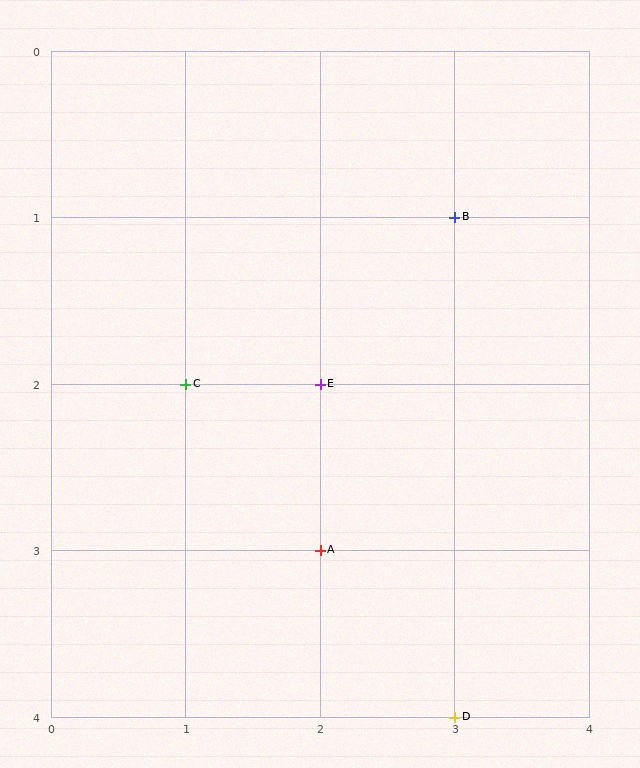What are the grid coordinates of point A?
Point A is at grid coordinates (2, 3).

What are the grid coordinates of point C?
Point C is at grid coordinates (1, 2).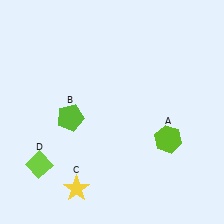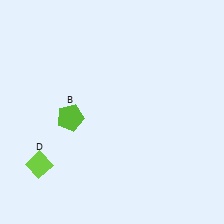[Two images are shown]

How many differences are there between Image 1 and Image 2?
There are 2 differences between the two images.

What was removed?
The lime hexagon (A), the yellow star (C) were removed in Image 2.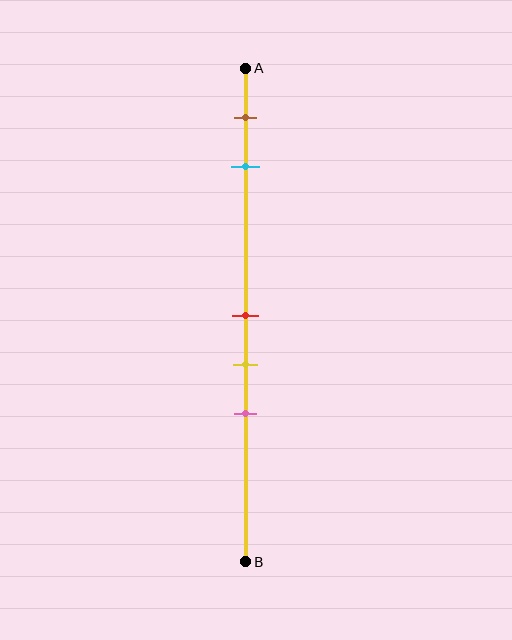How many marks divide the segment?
There are 5 marks dividing the segment.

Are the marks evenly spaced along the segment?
No, the marks are not evenly spaced.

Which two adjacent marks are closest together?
The red and yellow marks are the closest adjacent pair.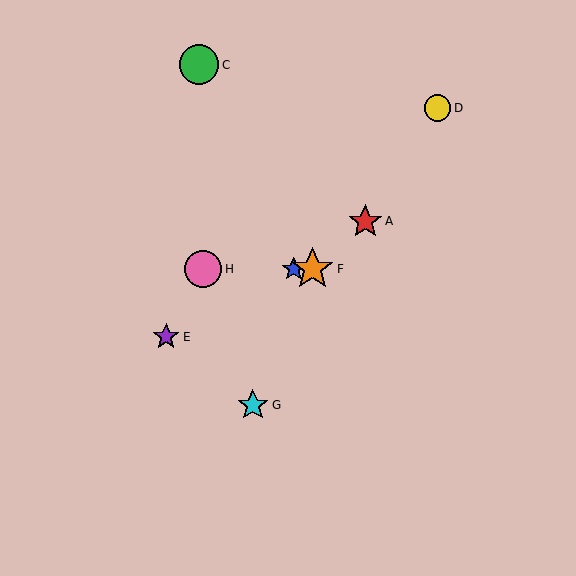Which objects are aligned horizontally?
Objects B, F, H are aligned horizontally.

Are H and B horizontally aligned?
Yes, both are at y≈269.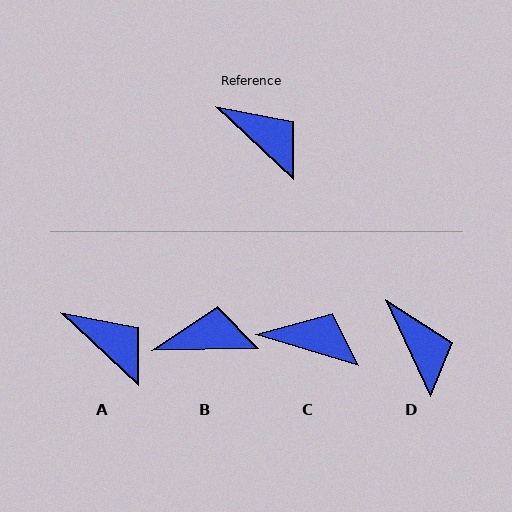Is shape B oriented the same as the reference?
No, it is off by about 44 degrees.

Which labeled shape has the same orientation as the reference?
A.